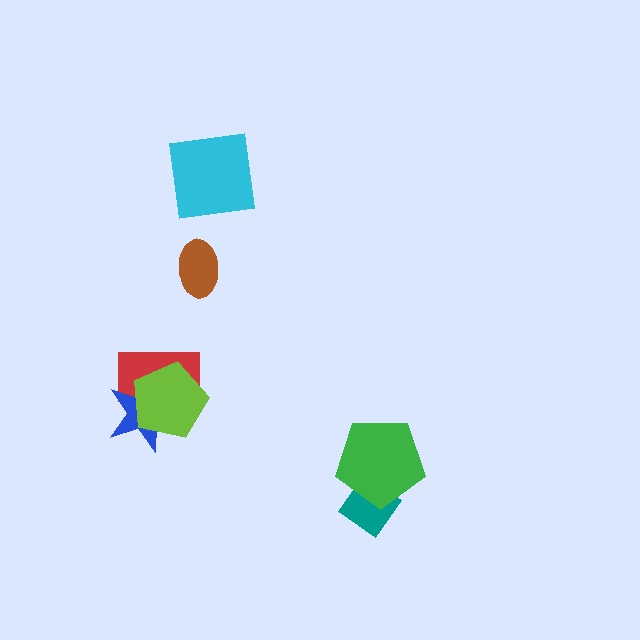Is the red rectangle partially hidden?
Yes, it is partially covered by another shape.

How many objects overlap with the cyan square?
0 objects overlap with the cyan square.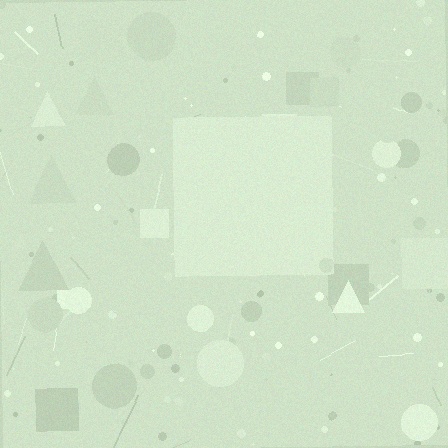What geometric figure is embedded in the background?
A square is embedded in the background.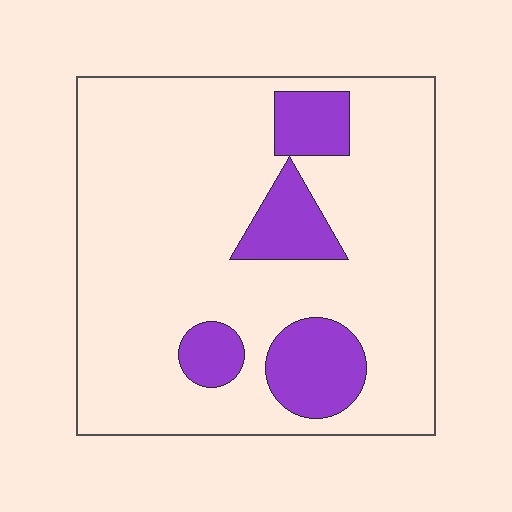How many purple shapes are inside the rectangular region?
4.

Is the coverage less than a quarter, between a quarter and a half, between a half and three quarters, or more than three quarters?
Less than a quarter.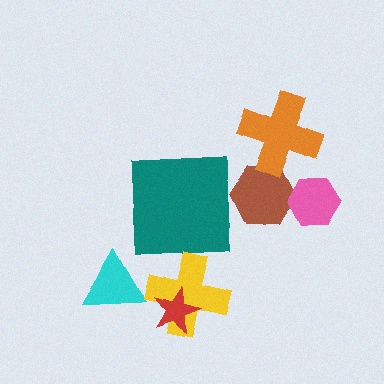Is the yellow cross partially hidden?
Yes, it is partially covered by another shape.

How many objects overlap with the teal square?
0 objects overlap with the teal square.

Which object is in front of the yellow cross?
The red star is in front of the yellow cross.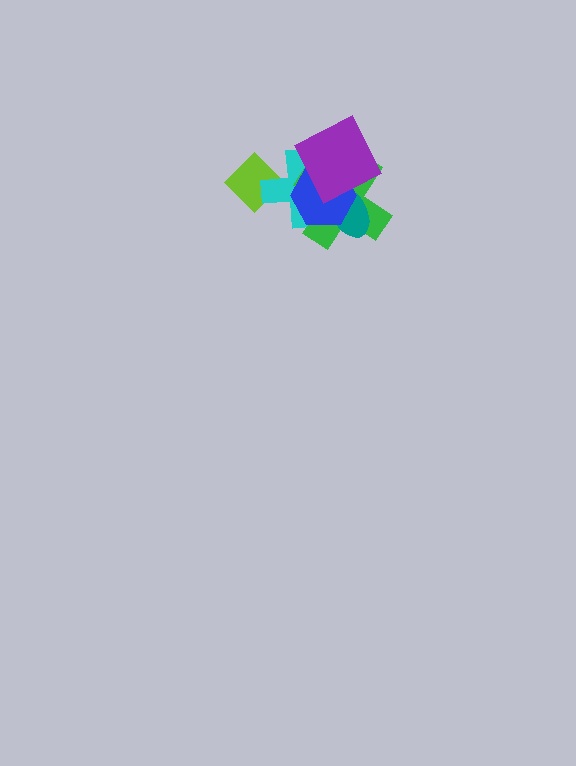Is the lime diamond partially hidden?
Yes, it is partially covered by another shape.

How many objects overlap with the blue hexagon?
4 objects overlap with the blue hexagon.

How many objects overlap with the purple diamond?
4 objects overlap with the purple diamond.